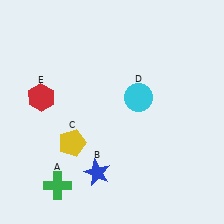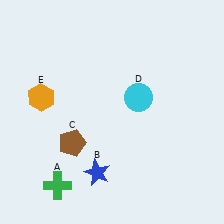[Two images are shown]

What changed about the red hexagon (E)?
In Image 1, E is red. In Image 2, it changed to orange.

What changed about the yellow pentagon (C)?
In Image 1, C is yellow. In Image 2, it changed to brown.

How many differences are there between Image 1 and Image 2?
There are 2 differences between the two images.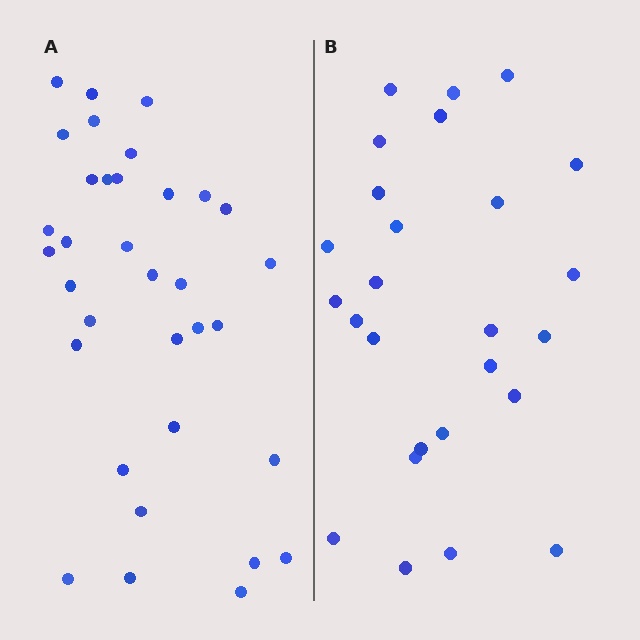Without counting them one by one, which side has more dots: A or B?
Region A (the left region) has more dots.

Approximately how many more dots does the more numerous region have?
Region A has roughly 8 or so more dots than region B.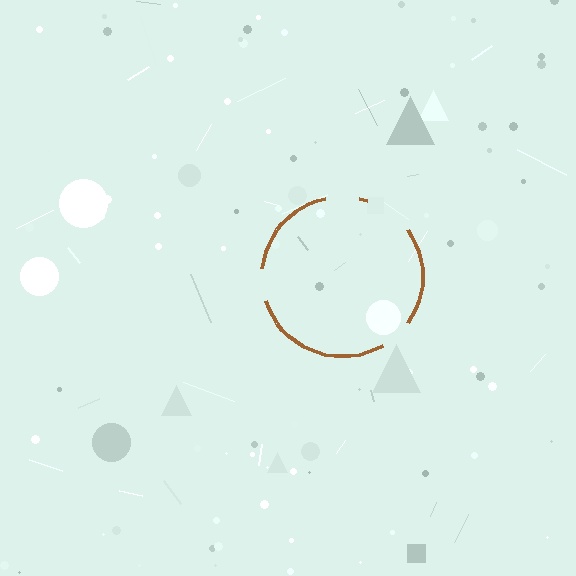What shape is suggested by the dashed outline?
The dashed outline suggests a circle.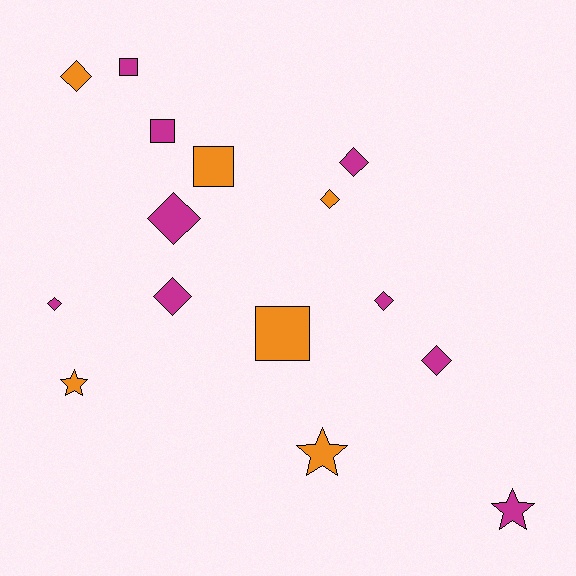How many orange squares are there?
There are 2 orange squares.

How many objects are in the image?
There are 15 objects.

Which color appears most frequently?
Magenta, with 9 objects.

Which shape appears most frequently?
Diamond, with 8 objects.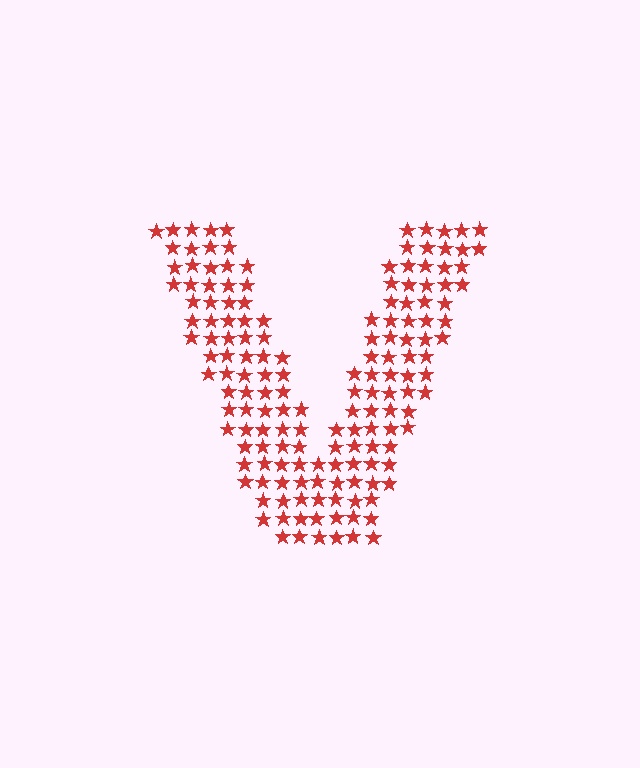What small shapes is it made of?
It is made of small stars.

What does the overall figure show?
The overall figure shows the letter V.